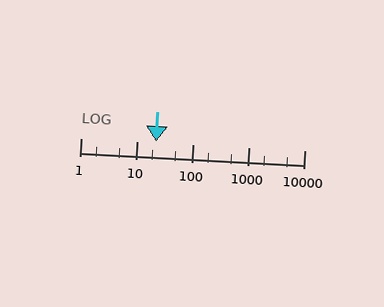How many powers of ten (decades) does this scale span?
The scale spans 4 decades, from 1 to 10000.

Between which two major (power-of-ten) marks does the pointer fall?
The pointer is between 10 and 100.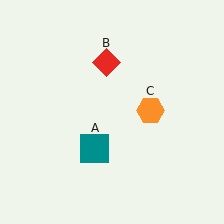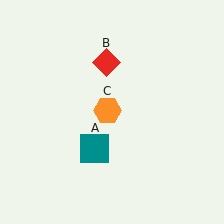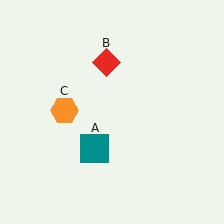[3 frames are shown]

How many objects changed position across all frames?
1 object changed position: orange hexagon (object C).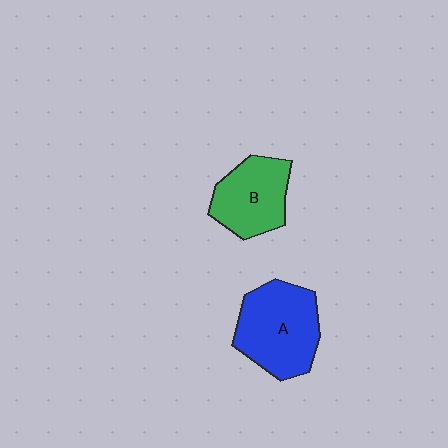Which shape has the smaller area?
Shape B (green).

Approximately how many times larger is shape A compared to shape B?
Approximately 1.3 times.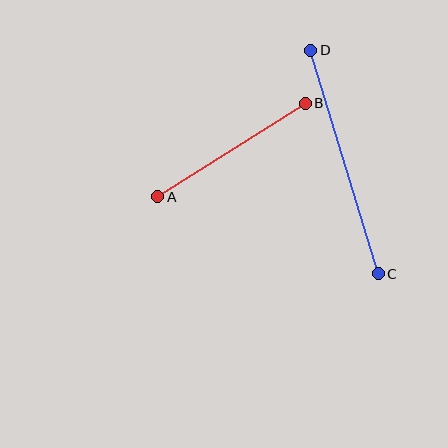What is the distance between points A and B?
The distance is approximately 174 pixels.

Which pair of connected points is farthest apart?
Points C and D are farthest apart.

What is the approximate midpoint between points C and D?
The midpoint is at approximately (345, 162) pixels.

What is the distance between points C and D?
The distance is approximately 234 pixels.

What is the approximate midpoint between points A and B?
The midpoint is at approximately (232, 150) pixels.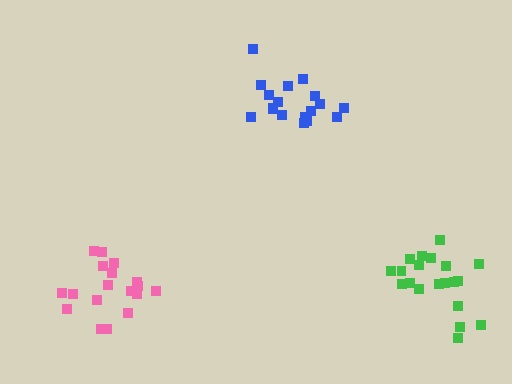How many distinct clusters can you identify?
There are 3 distinct clusters.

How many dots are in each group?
Group 1: 18 dots, Group 2: 20 dots, Group 3: 18 dots (56 total).